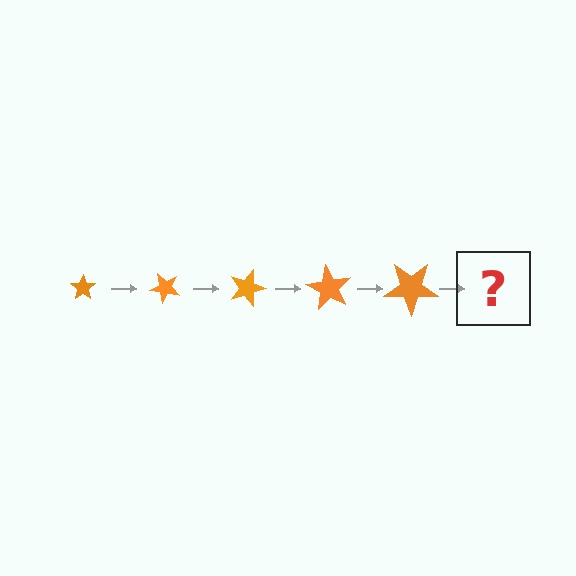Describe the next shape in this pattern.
It should be a star, larger than the previous one and rotated 225 degrees from the start.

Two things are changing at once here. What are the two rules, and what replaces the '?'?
The two rules are that the star grows larger each step and it rotates 45 degrees each step. The '?' should be a star, larger than the previous one and rotated 225 degrees from the start.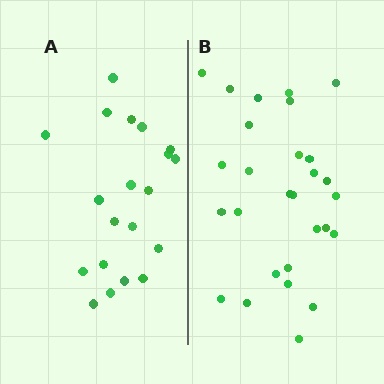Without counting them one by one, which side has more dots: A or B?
Region B (the right region) has more dots.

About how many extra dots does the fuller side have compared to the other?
Region B has roughly 8 or so more dots than region A.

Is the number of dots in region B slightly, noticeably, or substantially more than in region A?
Region B has noticeably more, but not dramatically so. The ratio is roughly 1.4 to 1.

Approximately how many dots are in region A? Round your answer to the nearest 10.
About 20 dots.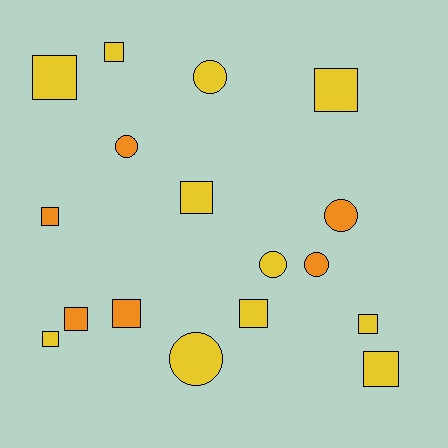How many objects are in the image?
There are 17 objects.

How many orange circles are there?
There are 3 orange circles.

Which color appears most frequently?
Yellow, with 11 objects.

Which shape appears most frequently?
Square, with 11 objects.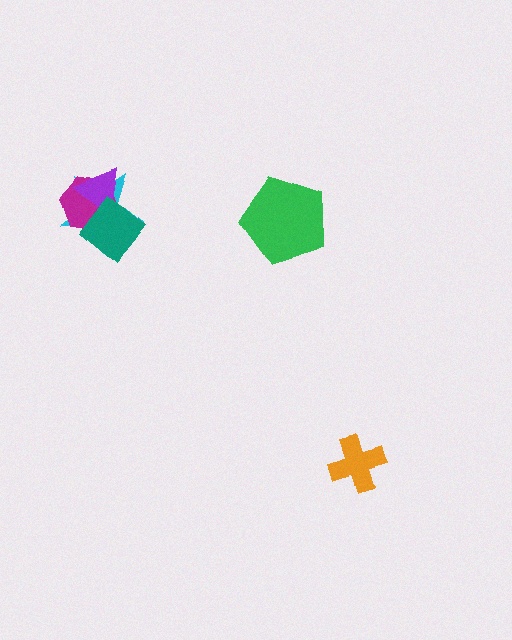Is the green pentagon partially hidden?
No, no other shape covers it.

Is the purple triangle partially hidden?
Yes, it is partially covered by another shape.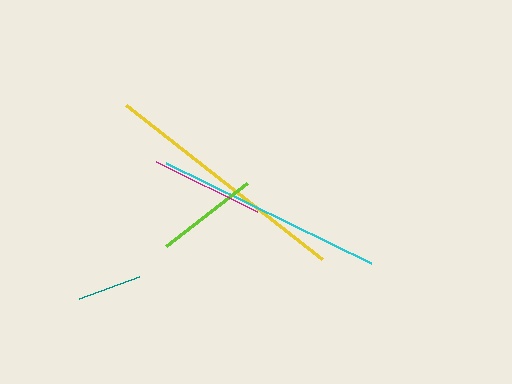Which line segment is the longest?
The yellow line is the longest at approximately 249 pixels.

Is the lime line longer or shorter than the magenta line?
The magenta line is longer than the lime line.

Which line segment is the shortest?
The teal line is the shortest at approximately 64 pixels.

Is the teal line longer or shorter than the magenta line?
The magenta line is longer than the teal line.